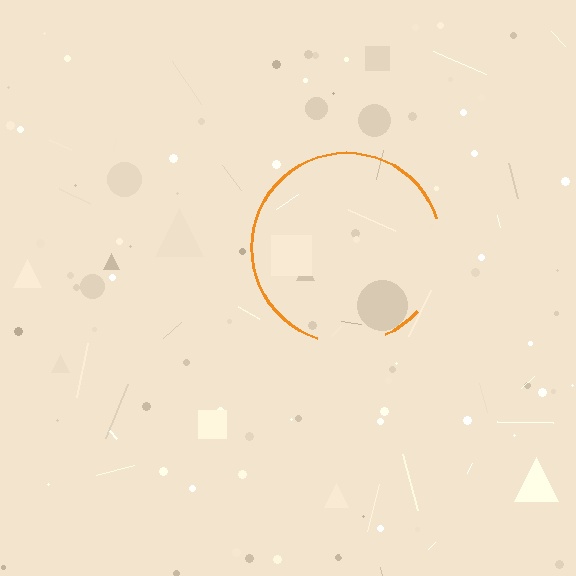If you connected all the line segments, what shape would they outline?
They would outline a circle.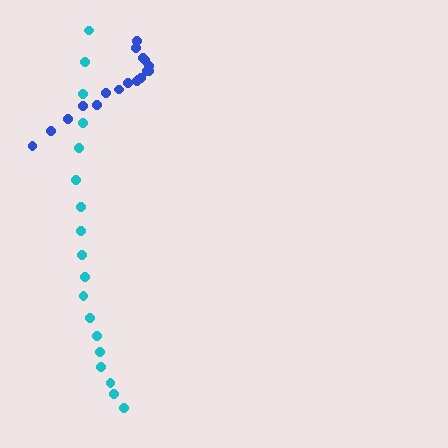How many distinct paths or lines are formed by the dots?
There are 2 distinct paths.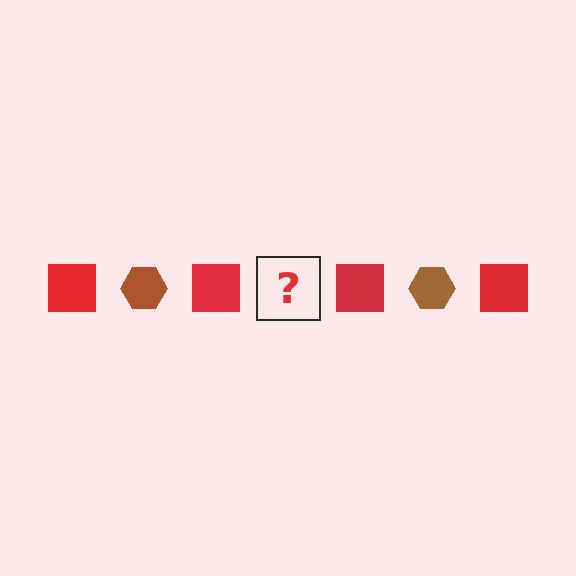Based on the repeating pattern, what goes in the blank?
The blank should be a brown hexagon.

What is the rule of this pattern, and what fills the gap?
The rule is that the pattern alternates between red square and brown hexagon. The gap should be filled with a brown hexagon.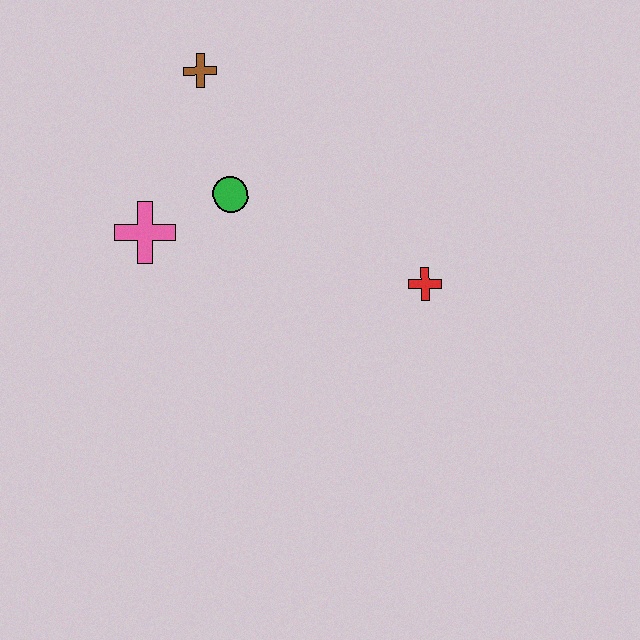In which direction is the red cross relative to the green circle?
The red cross is to the right of the green circle.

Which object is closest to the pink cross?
The green circle is closest to the pink cross.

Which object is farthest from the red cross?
The brown cross is farthest from the red cross.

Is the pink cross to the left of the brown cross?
Yes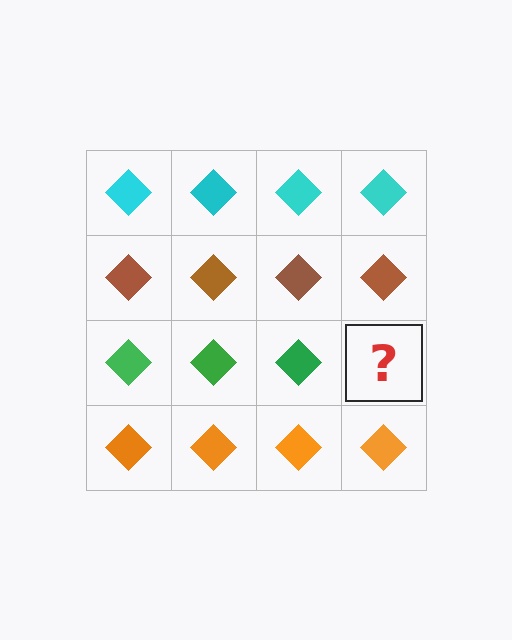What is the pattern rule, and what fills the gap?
The rule is that each row has a consistent color. The gap should be filled with a green diamond.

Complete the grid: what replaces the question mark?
The question mark should be replaced with a green diamond.